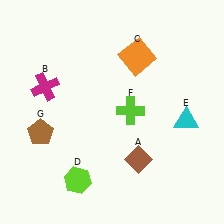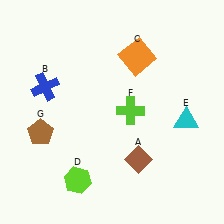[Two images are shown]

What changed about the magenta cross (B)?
In Image 1, B is magenta. In Image 2, it changed to blue.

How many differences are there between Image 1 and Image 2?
There is 1 difference between the two images.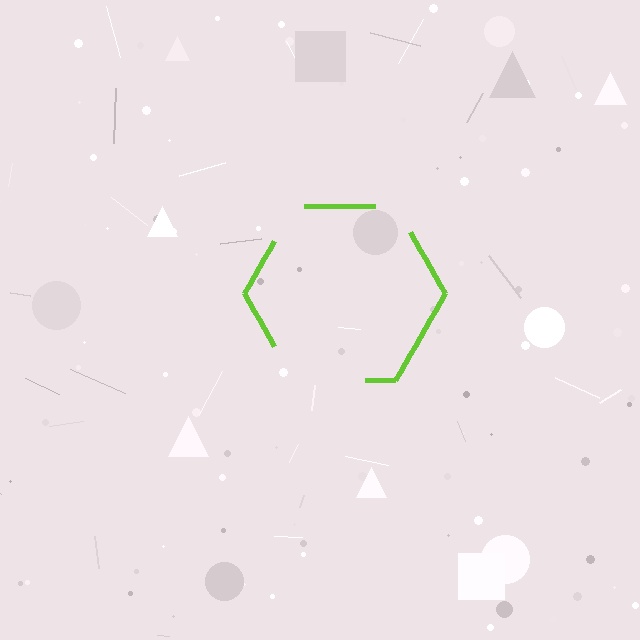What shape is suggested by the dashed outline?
The dashed outline suggests a hexagon.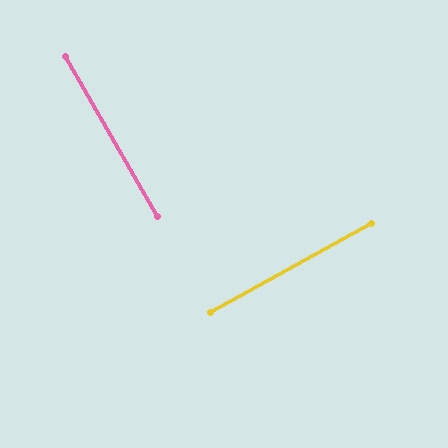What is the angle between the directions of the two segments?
Approximately 89 degrees.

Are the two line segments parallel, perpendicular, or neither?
Perpendicular — they meet at approximately 89°.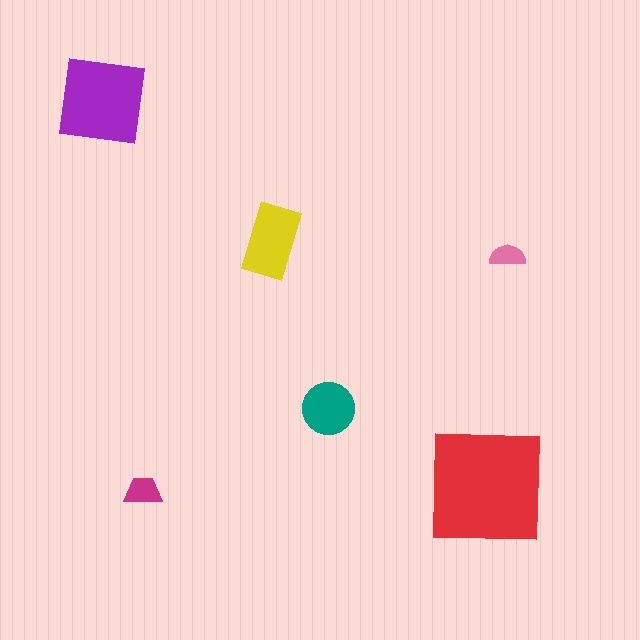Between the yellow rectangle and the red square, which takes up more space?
The red square.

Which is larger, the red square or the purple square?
The red square.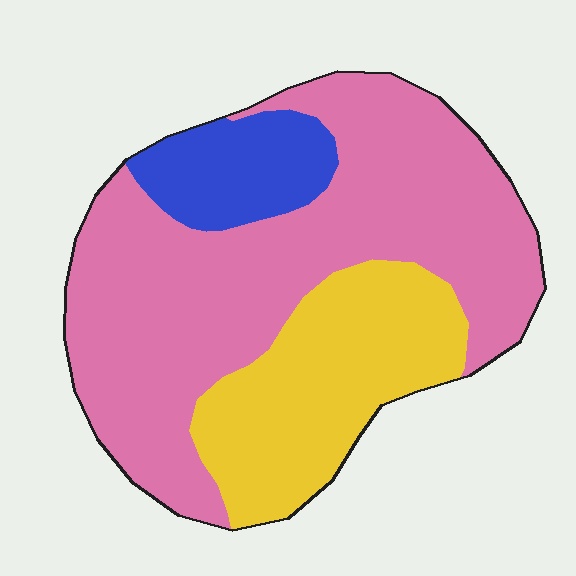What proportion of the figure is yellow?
Yellow covers 27% of the figure.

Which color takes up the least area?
Blue, at roughly 10%.